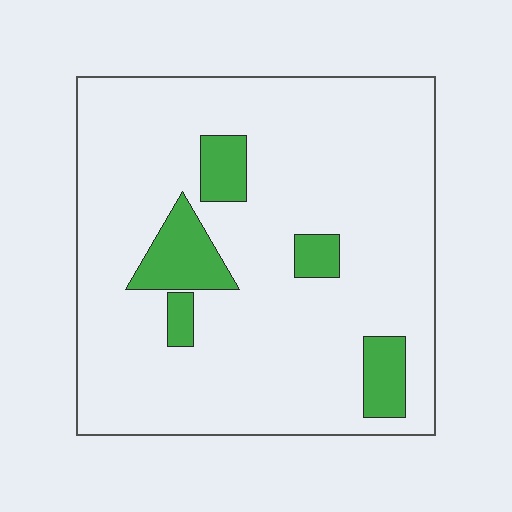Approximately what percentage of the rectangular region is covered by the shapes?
Approximately 10%.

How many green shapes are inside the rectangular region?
5.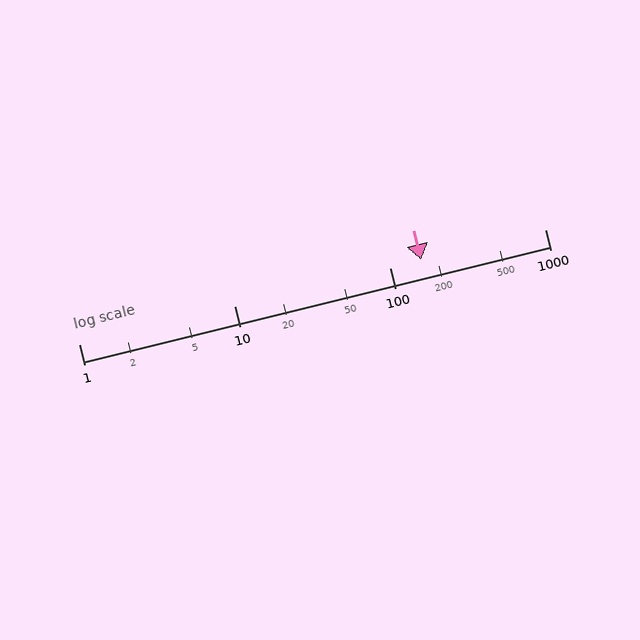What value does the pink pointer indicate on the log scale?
The pointer indicates approximately 160.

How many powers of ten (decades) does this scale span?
The scale spans 3 decades, from 1 to 1000.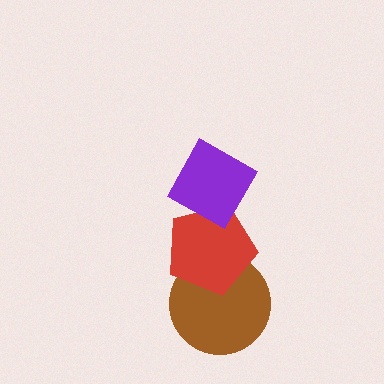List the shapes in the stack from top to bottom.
From top to bottom: the purple diamond, the red pentagon, the brown circle.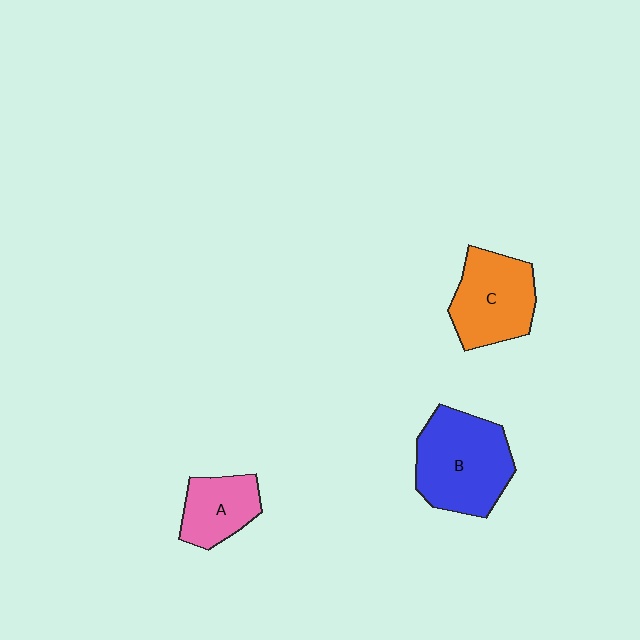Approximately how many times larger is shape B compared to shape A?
Approximately 1.8 times.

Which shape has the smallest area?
Shape A (pink).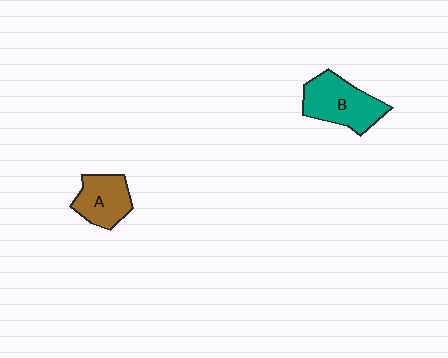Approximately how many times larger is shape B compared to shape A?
Approximately 1.3 times.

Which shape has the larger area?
Shape B (teal).